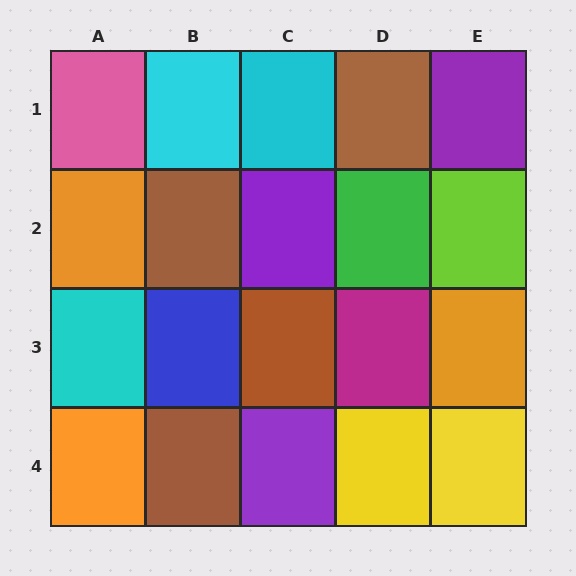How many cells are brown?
4 cells are brown.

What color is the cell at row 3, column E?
Orange.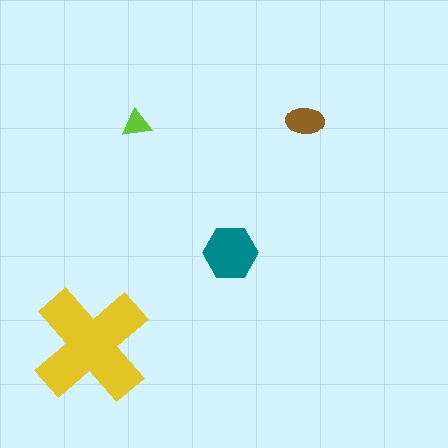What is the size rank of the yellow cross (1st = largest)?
1st.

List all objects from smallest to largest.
The lime triangle, the brown ellipse, the teal hexagon, the yellow cross.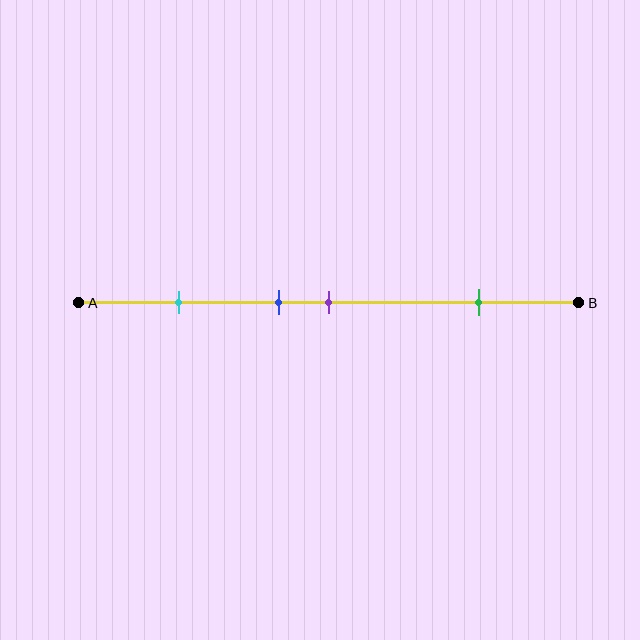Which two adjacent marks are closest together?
The blue and purple marks are the closest adjacent pair.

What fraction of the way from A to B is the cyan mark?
The cyan mark is approximately 20% (0.2) of the way from A to B.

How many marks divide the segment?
There are 4 marks dividing the segment.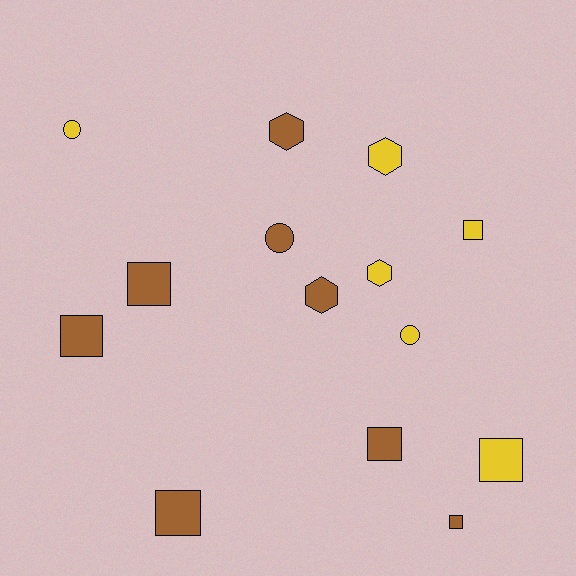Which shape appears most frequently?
Square, with 7 objects.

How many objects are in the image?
There are 14 objects.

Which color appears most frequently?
Brown, with 8 objects.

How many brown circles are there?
There is 1 brown circle.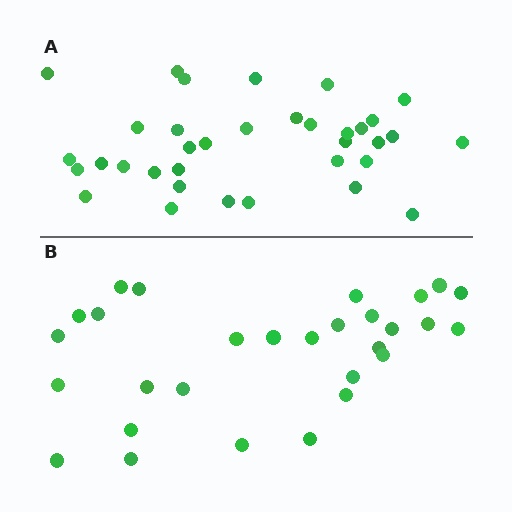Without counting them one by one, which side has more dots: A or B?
Region A (the top region) has more dots.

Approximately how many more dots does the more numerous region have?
Region A has about 6 more dots than region B.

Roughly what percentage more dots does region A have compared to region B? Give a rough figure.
About 20% more.